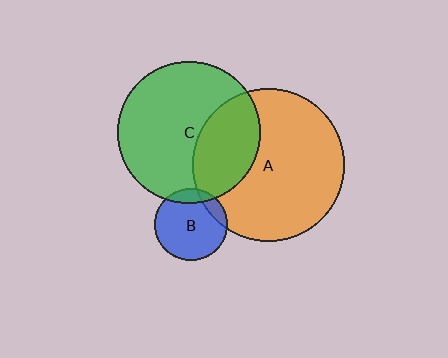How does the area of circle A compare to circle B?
Approximately 4.4 times.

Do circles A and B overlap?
Yes.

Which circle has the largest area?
Circle A (orange).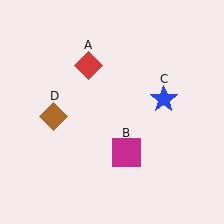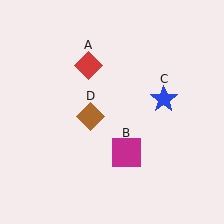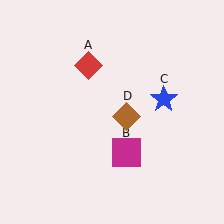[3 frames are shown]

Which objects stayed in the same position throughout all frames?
Red diamond (object A) and magenta square (object B) and blue star (object C) remained stationary.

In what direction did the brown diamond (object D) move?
The brown diamond (object D) moved right.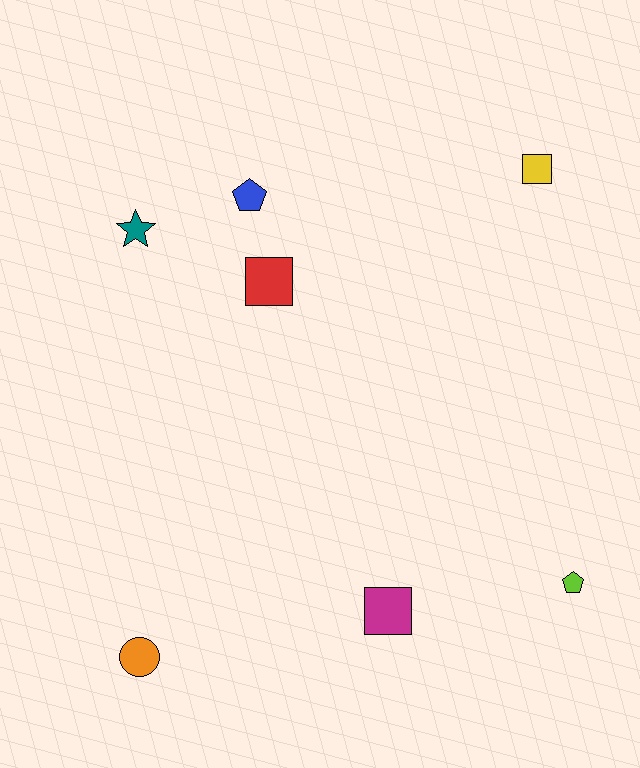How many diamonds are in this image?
There are no diamonds.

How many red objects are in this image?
There is 1 red object.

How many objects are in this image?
There are 7 objects.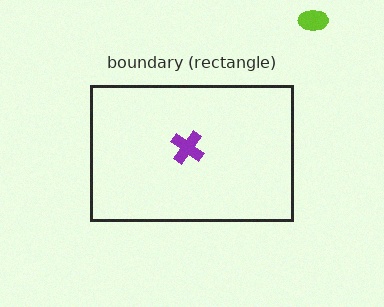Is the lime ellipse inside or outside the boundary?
Outside.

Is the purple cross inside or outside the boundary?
Inside.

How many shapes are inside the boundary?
1 inside, 1 outside.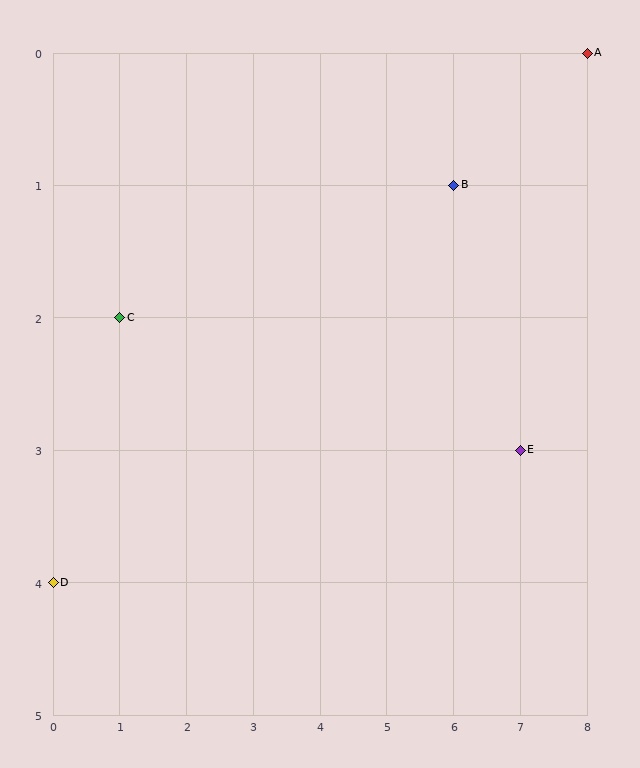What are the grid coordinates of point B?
Point B is at grid coordinates (6, 1).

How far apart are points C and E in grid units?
Points C and E are 6 columns and 1 row apart (about 6.1 grid units diagonally).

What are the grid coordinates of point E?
Point E is at grid coordinates (7, 3).